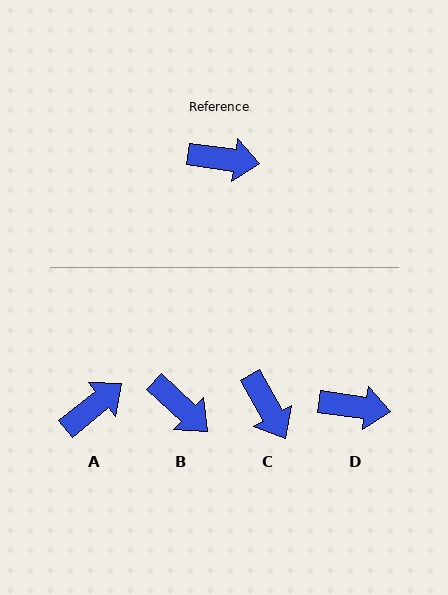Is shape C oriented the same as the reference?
No, it is off by about 53 degrees.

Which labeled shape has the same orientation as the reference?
D.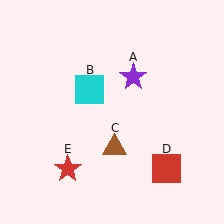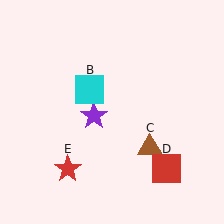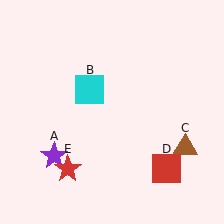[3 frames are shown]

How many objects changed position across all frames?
2 objects changed position: purple star (object A), brown triangle (object C).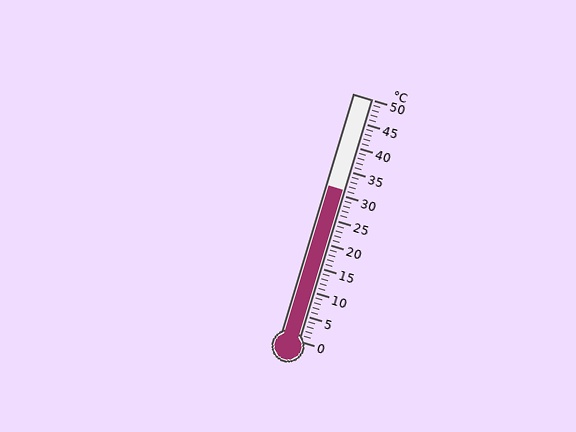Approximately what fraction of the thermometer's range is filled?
The thermometer is filled to approximately 60% of its range.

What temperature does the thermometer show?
The thermometer shows approximately 31°C.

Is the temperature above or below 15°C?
The temperature is above 15°C.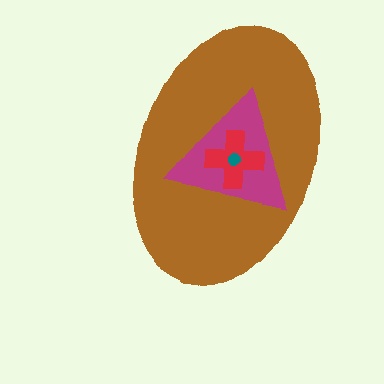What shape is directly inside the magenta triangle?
The red cross.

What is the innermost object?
The teal circle.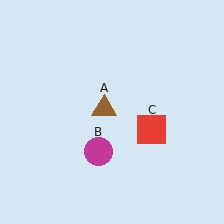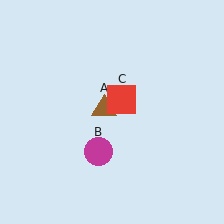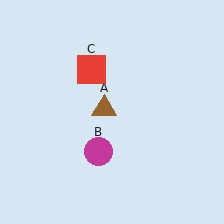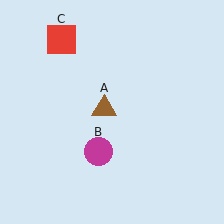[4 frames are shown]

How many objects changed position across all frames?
1 object changed position: red square (object C).